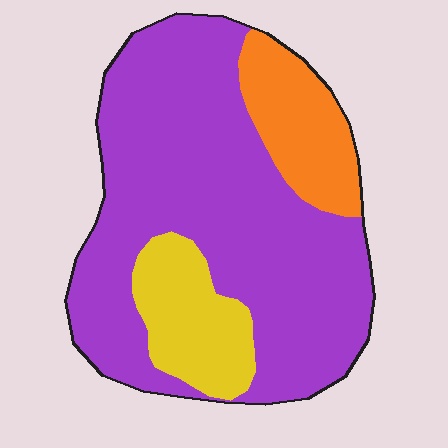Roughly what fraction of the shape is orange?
Orange covers roughly 15% of the shape.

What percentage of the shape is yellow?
Yellow covers around 15% of the shape.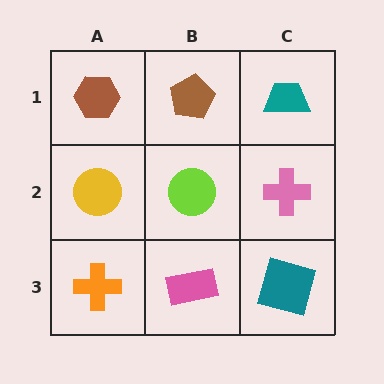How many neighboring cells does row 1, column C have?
2.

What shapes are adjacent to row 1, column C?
A pink cross (row 2, column C), a brown pentagon (row 1, column B).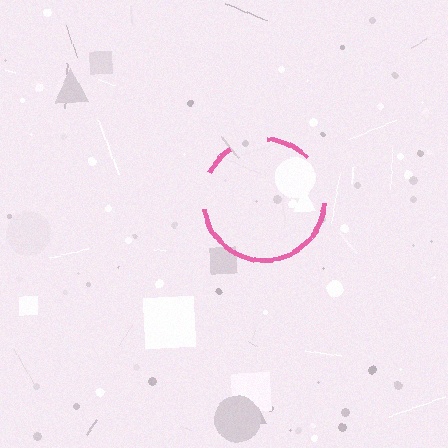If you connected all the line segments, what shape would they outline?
They would outline a circle.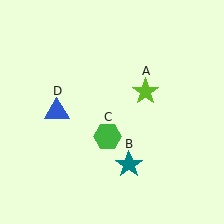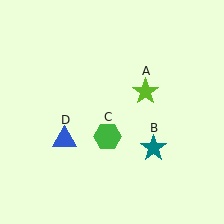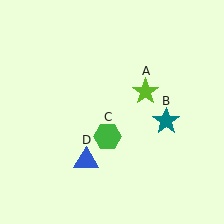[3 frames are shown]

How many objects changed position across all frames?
2 objects changed position: teal star (object B), blue triangle (object D).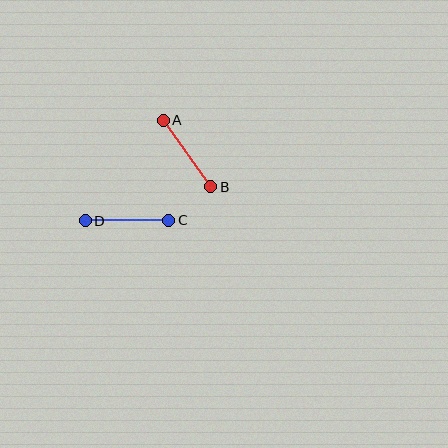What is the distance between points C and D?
The distance is approximately 83 pixels.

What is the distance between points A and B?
The distance is approximately 82 pixels.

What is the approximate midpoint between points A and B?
The midpoint is at approximately (187, 154) pixels.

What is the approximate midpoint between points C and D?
The midpoint is at approximately (127, 221) pixels.